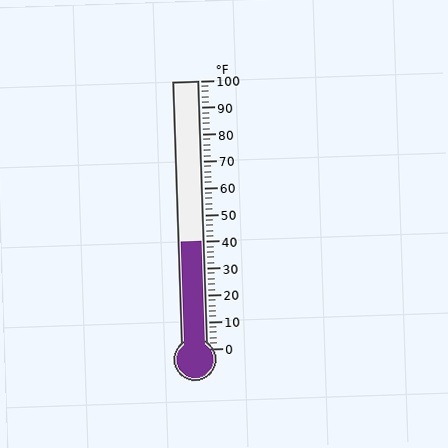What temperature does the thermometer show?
The thermometer shows approximately 40°F.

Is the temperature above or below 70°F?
The temperature is below 70°F.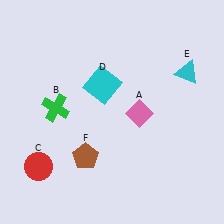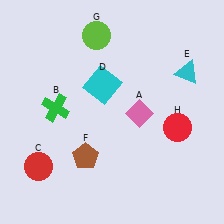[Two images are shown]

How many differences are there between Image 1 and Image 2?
There are 2 differences between the two images.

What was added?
A lime circle (G), a red circle (H) were added in Image 2.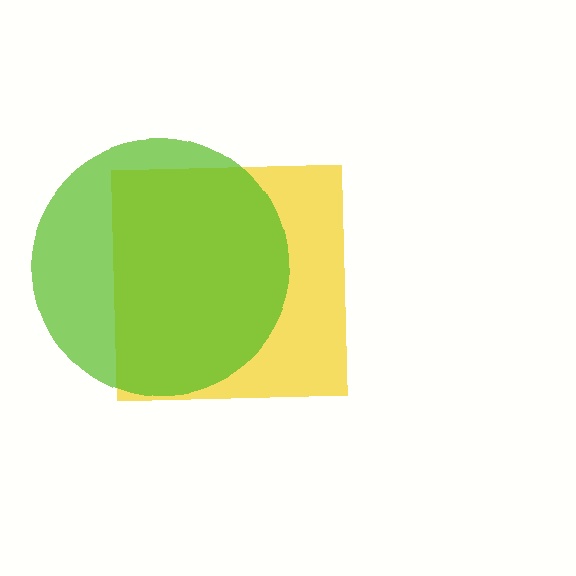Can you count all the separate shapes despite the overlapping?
Yes, there are 2 separate shapes.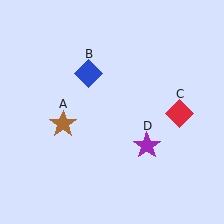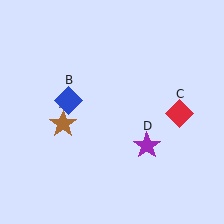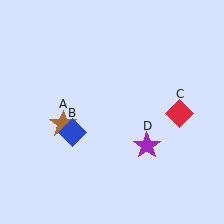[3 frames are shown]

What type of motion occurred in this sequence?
The blue diamond (object B) rotated counterclockwise around the center of the scene.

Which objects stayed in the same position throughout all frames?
Brown star (object A) and red diamond (object C) and purple star (object D) remained stationary.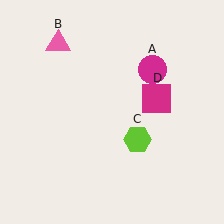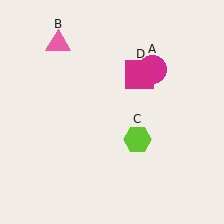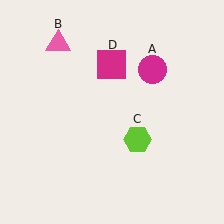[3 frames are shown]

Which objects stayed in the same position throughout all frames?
Magenta circle (object A) and pink triangle (object B) and lime hexagon (object C) remained stationary.